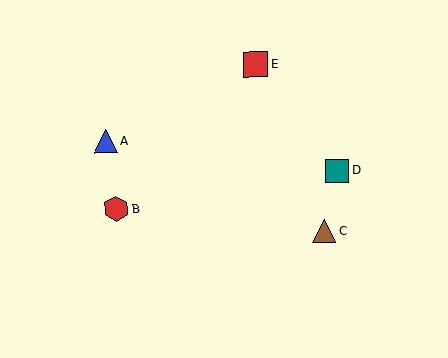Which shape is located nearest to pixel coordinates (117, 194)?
The red hexagon (labeled B) at (116, 209) is nearest to that location.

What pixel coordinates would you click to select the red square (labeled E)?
Click at (255, 64) to select the red square E.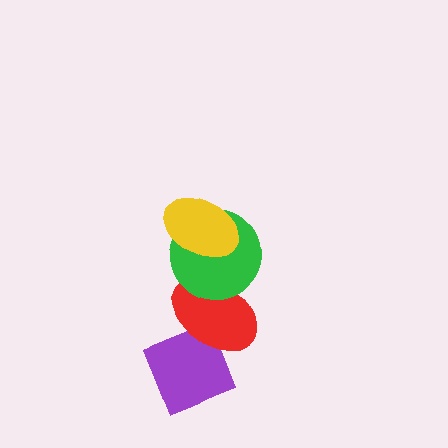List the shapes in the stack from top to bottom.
From top to bottom: the yellow ellipse, the green circle, the red ellipse, the purple diamond.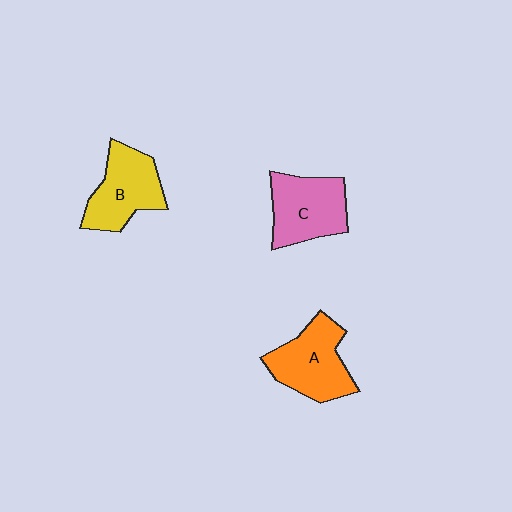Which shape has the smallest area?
Shape B (yellow).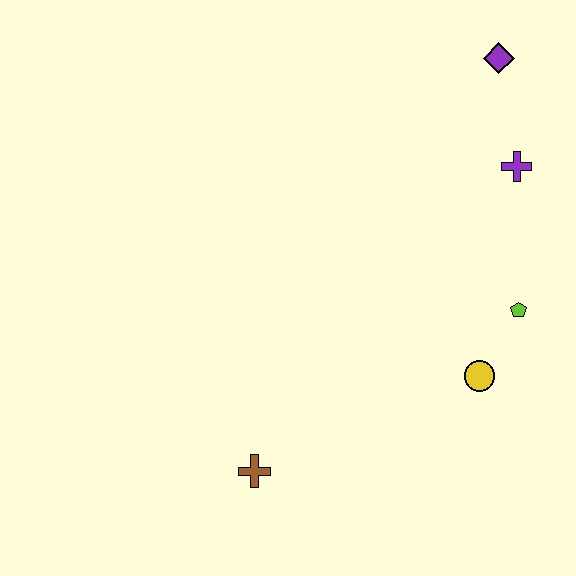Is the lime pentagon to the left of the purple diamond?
No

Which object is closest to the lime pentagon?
The yellow circle is closest to the lime pentagon.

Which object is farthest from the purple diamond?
The brown cross is farthest from the purple diamond.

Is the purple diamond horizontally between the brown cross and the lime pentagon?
Yes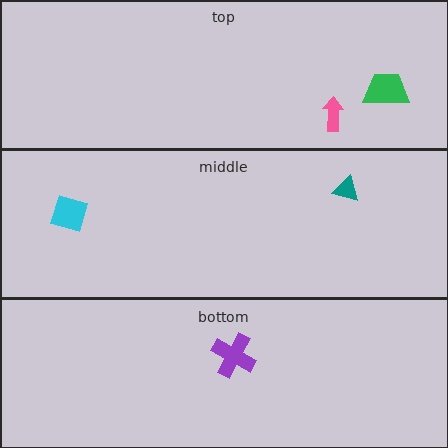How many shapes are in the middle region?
2.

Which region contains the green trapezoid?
The top region.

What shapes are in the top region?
The green trapezoid, the pink arrow.